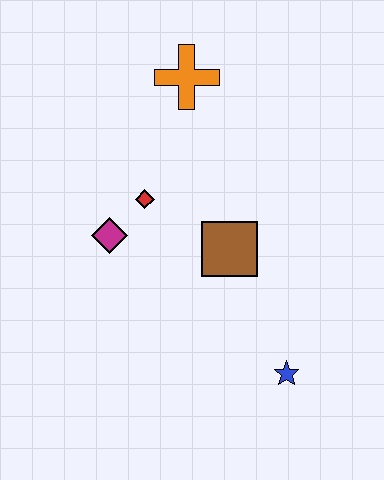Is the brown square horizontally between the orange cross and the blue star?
Yes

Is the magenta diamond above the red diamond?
No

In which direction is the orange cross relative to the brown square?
The orange cross is above the brown square.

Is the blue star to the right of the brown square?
Yes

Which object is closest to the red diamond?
The magenta diamond is closest to the red diamond.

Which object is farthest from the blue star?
The orange cross is farthest from the blue star.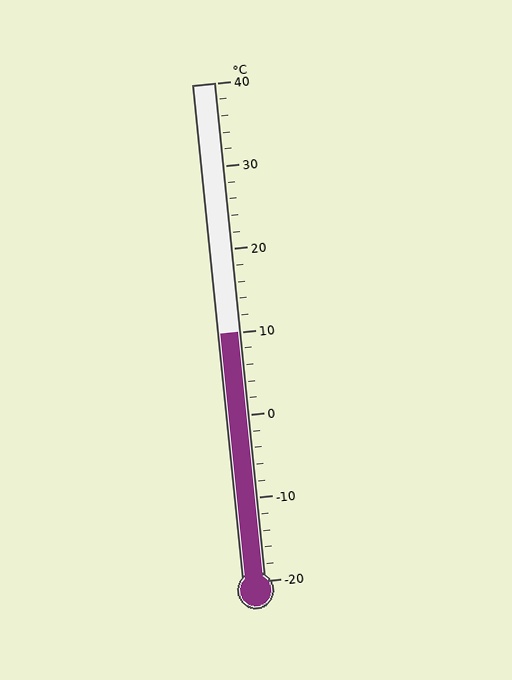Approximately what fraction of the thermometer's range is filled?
The thermometer is filled to approximately 50% of its range.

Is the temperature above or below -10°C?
The temperature is above -10°C.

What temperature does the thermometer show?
The thermometer shows approximately 10°C.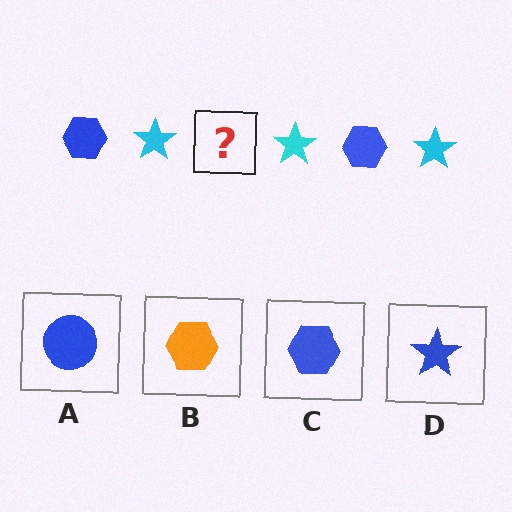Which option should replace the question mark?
Option C.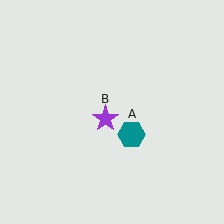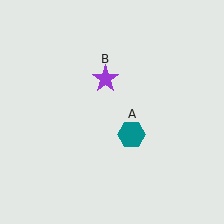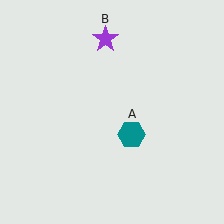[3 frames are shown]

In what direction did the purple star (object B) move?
The purple star (object B) moved up.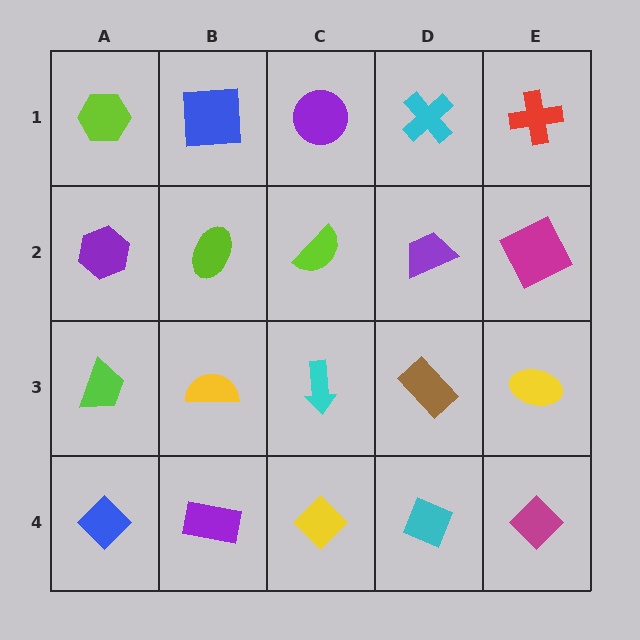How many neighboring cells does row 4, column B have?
3.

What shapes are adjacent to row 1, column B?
A lime ellipse (row 2, column B), a lime hexagon (row 1, column A), a purple circle (row 1, column C).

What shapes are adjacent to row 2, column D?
A cyan cross (row 1, column D), a brown rectangle (row 3, column D), a lime semicircle (row 2, column C), a magenta square (row 2, column E).